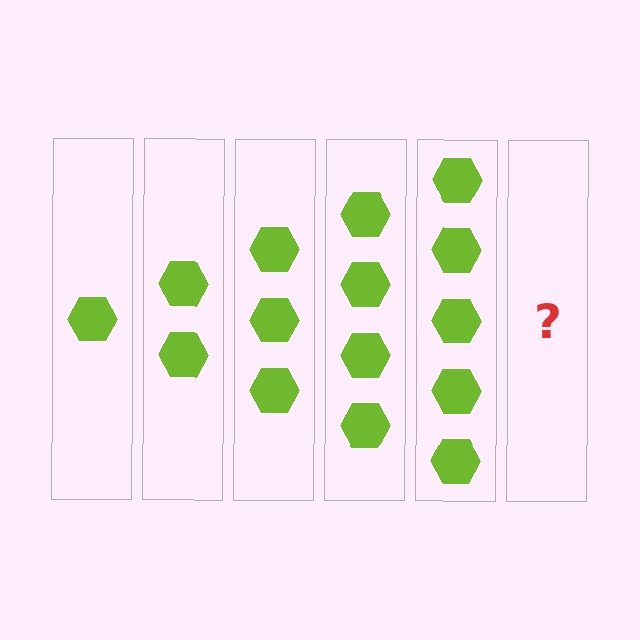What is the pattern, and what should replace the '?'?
The pattern is that each step adds one more hexagon. The '?' should be 6 hexagons.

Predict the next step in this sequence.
The next step is 6 hexagons.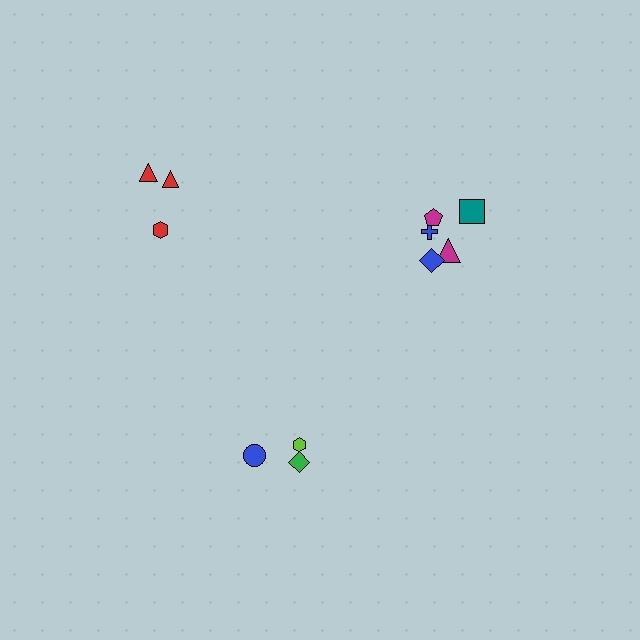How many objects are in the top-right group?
There are 5 objects.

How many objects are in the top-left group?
There are 3 objects.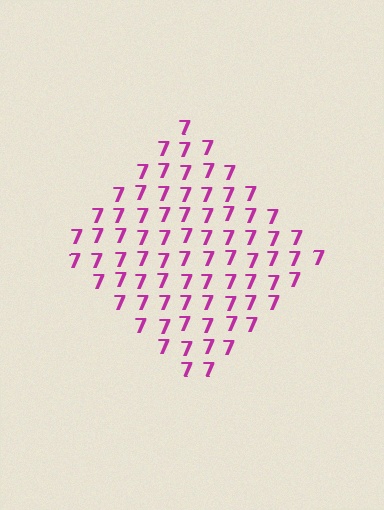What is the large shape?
The large shape is a diamond.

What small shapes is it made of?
It is made of small digit 7's.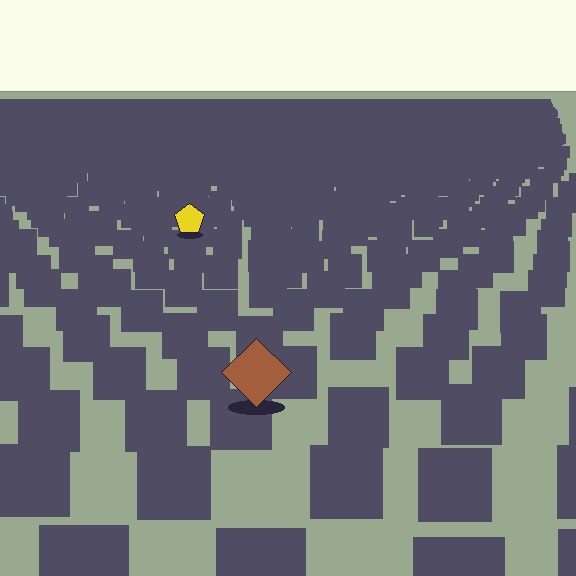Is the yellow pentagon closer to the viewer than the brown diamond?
No. The brown diamond is closer — you can tell from the texture gradient: the ground texture is coarser near it.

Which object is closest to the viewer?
The brown diamond is closest. The texture marks near it are larger and more spread out.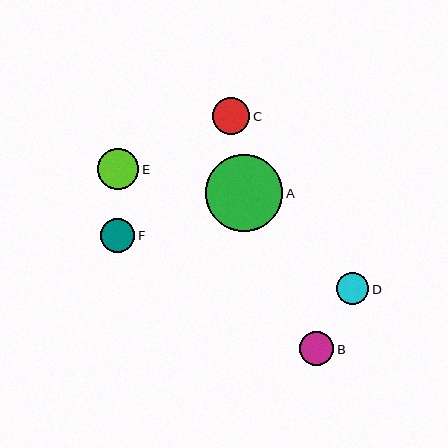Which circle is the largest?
Circle A is the largest with a size of approximately 77 pixels.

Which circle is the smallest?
Circle D is the smallest with a size of approximately 32 pixels.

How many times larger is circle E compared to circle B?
Circle E is approximately 1.2 times the size of circle B.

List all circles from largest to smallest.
From largest to smallest: A, E, C, F, B, D.